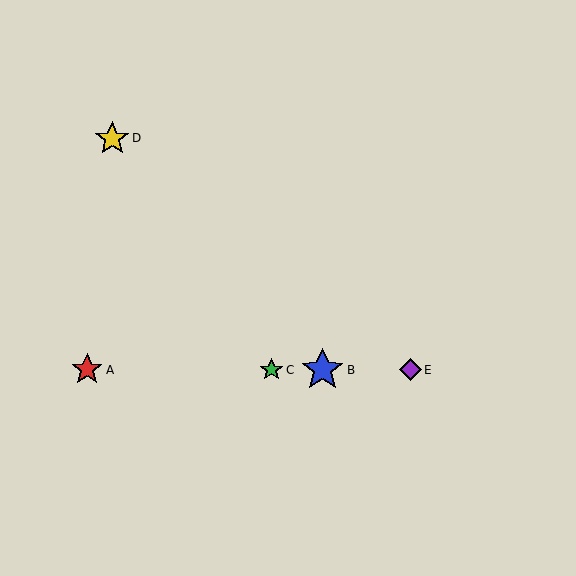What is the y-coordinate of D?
Object D is at y≈138.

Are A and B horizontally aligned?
Yes, both are at y≈370.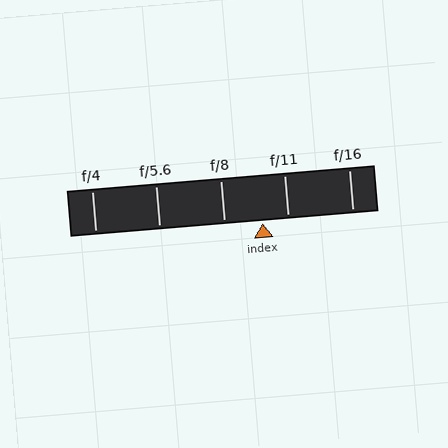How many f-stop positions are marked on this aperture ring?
There are 5 f-stop positions marked.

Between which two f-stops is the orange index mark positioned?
The index mark is between f/8 and f/11.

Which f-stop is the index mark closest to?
The index mark is closest to f/11.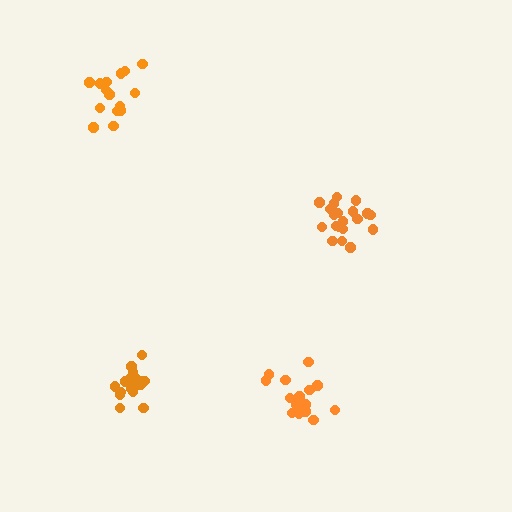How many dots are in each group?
Group 1: 17 dots, Group 2: 20 dots, Group 3: 20 dots, Group 4: 15 dots (72 total).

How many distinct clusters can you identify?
There are 4 distinct clusters.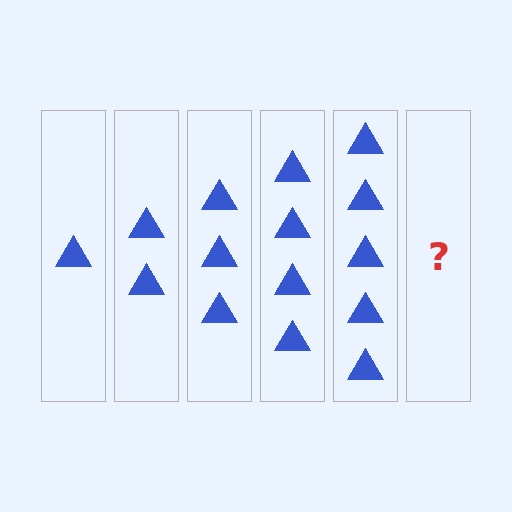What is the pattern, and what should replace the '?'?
The pattern is that each step adds one more triangle. The '?' should be 6 triangles.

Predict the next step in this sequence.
The next step is 6 triangles.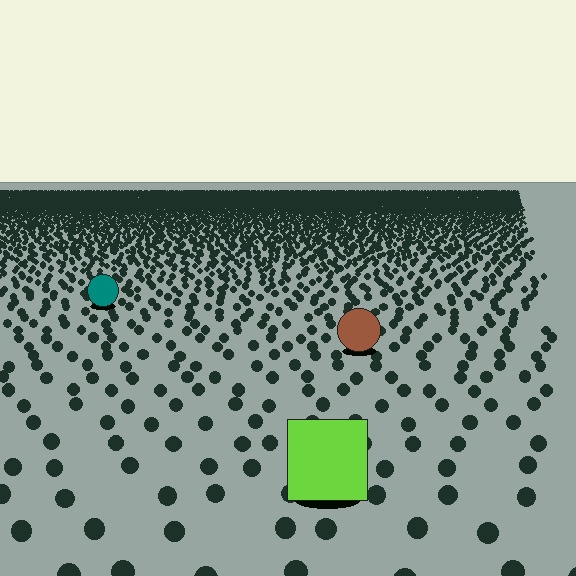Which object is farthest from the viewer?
The teal circle is farthest from the viewer. It appears smaller and the ground texture around it is denser.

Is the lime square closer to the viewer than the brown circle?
Yes. The lime square is closer — you can tell from the texture gradient: the ground texture is coarser near it.